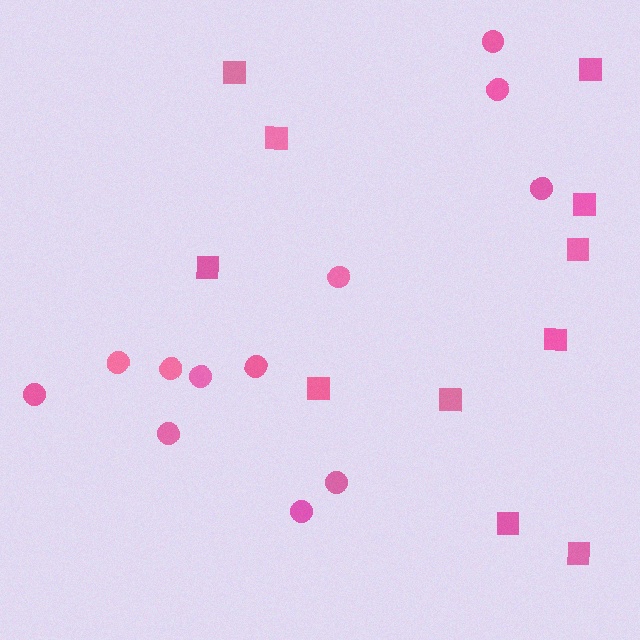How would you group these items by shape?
There are 2 groups: one group of squares (11) and one group of circles (12).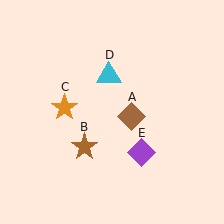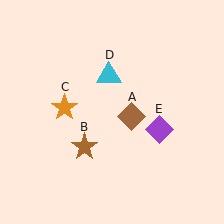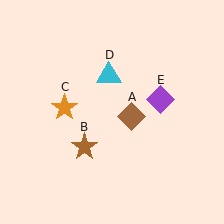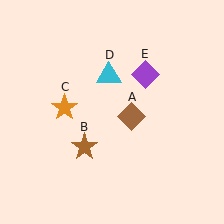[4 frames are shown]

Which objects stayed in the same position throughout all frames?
Brown diamond (object A) and brown star (object B) and orange star (object C) and cyan triangle (object D) remained stationary.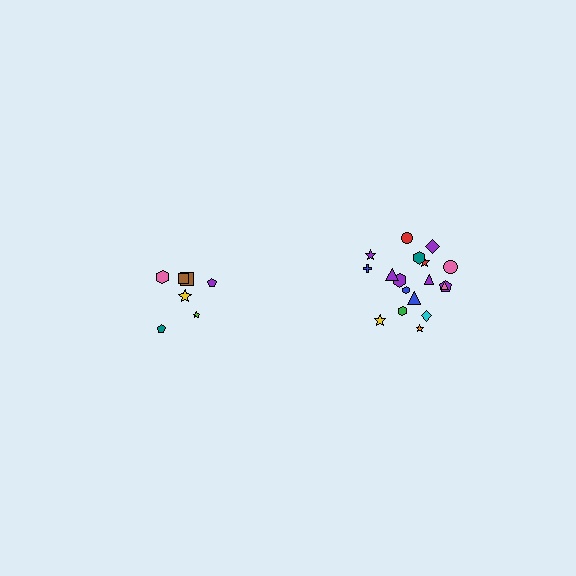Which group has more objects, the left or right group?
The right group.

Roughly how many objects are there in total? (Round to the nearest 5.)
Roughly 25 objects in total.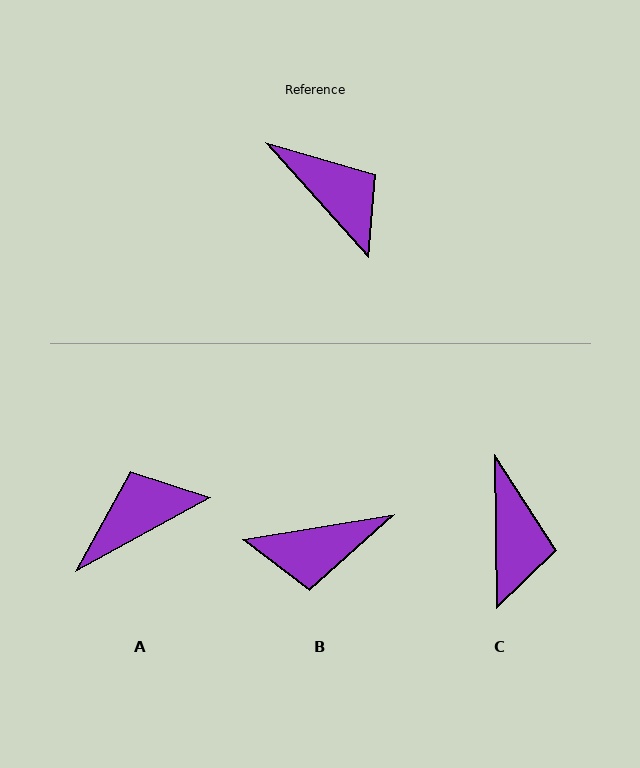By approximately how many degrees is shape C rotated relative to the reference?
Approximately 41 degrees clockwise.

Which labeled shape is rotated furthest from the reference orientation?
B, about 122 degrees away.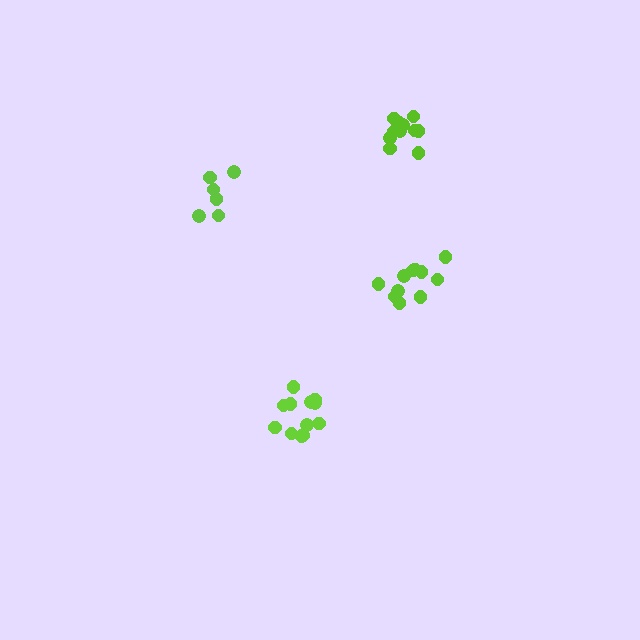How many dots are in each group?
Group 1: 11 dots, Group 2: 6 dots, Group 3: 11 dots, Group 4: 12 dots (40 total).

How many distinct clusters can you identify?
There are 4 distinct clusters.